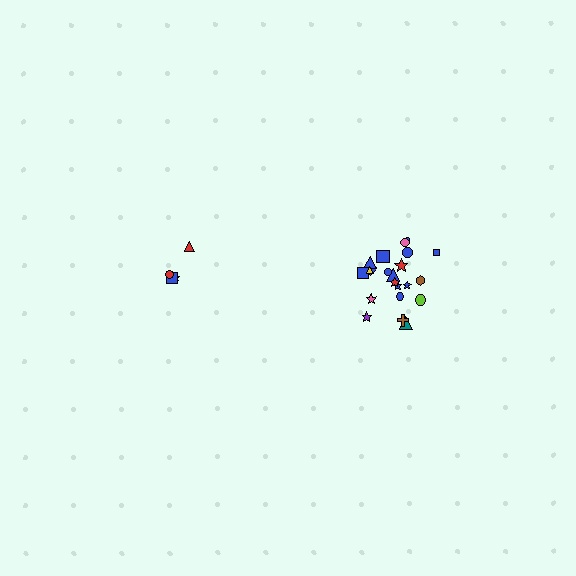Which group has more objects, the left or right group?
The right group.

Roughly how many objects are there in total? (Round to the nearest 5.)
Roughly 25 objects in total.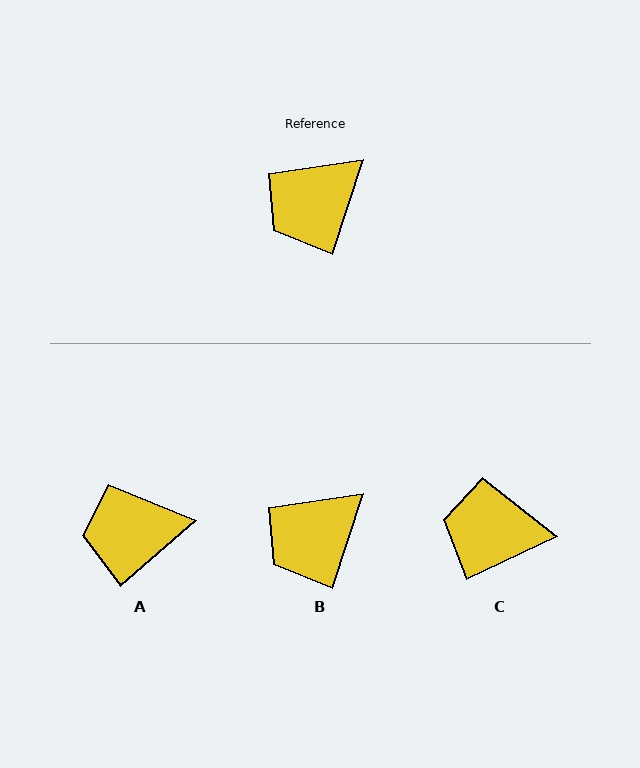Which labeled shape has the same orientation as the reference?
B.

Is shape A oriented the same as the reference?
No, it is off by about 31 degrees.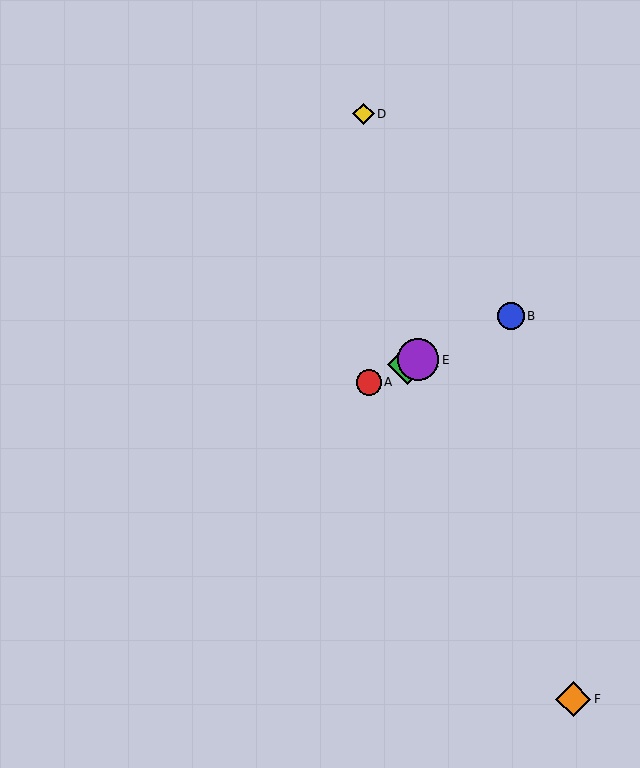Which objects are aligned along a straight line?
Objects A, B, C, E are aligned along a straight line.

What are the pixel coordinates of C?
Object C is at (408, 364).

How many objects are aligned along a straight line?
4 objects (A, B, C, E) are aligned along a straight line.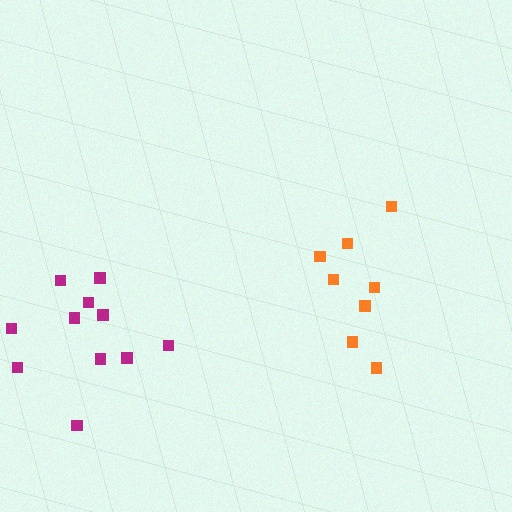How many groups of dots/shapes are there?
There are 2 groups.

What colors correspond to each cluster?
The clusters are colored: magenta, orange.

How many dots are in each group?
Group 1: 11 dots, Group 2: 8 dots (19 total).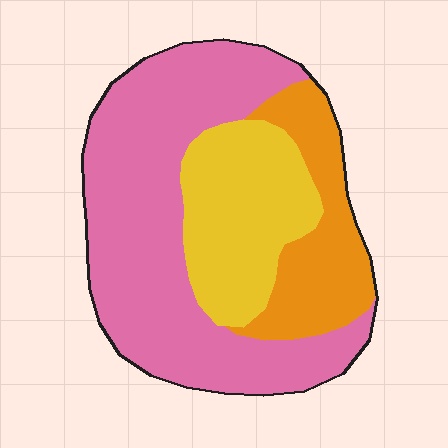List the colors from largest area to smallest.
From largest to smallest: pink, yellow, orange.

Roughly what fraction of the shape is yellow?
Yellow covers roughly 25% of the shape.